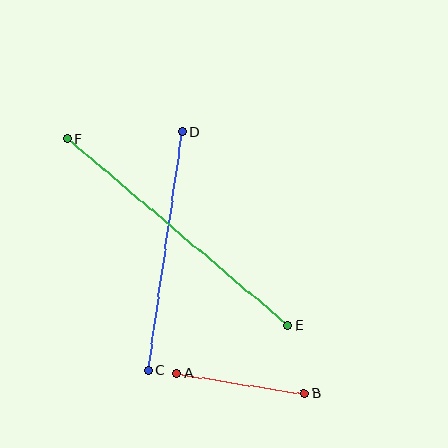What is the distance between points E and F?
The distance is approximately 289 pixels.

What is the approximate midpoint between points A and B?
The midpoint is at approximately (241, 383) pixels.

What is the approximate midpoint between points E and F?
The midpoint is at approximately (177, 232) pixels.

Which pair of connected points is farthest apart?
Points E and F are farthest apart.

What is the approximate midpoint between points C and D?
The midpoint is at approximately (165, 251) pixels.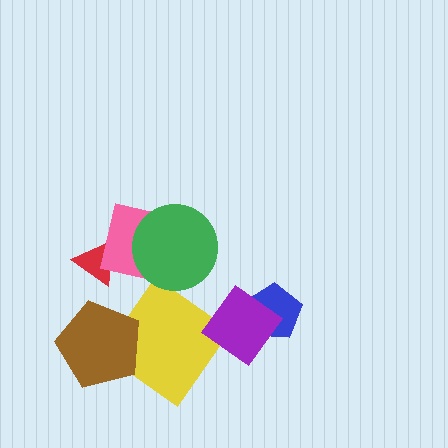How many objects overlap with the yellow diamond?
1 object overlaps with the yellow diamond.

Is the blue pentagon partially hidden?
Yes, it is partially covered by another shape.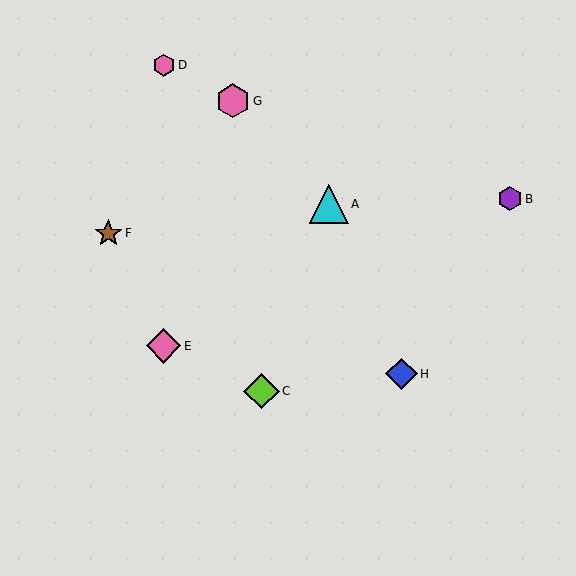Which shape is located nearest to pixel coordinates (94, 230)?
The brown star (labeled F) at (108, 233) is nearest to that location.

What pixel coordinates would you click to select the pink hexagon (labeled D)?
Click at (164, 65) to select the pink hexagon D.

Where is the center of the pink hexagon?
The center of the pink hexagon is at (164, 65).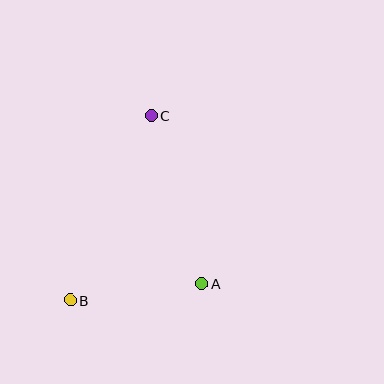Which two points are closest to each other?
Points A and B are closest to each other.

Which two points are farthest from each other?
Points B and C are farthest from each other.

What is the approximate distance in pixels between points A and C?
The distance between A and C is approximately 176 pixels.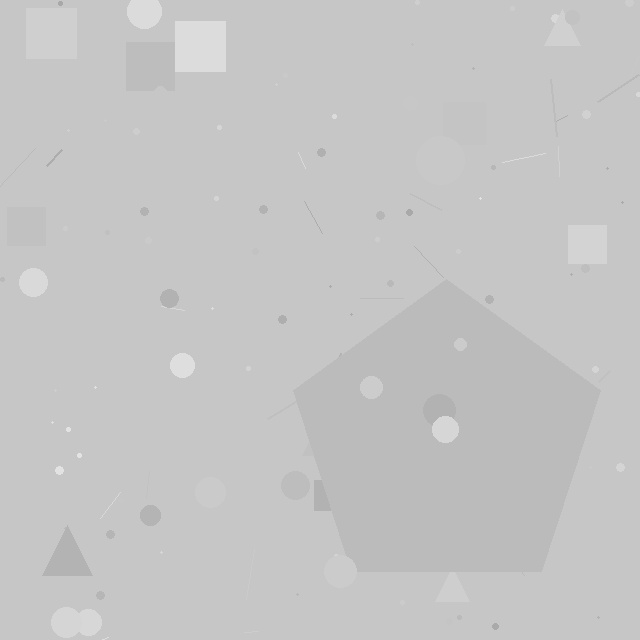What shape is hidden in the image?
A pentagon is hidden in the image.